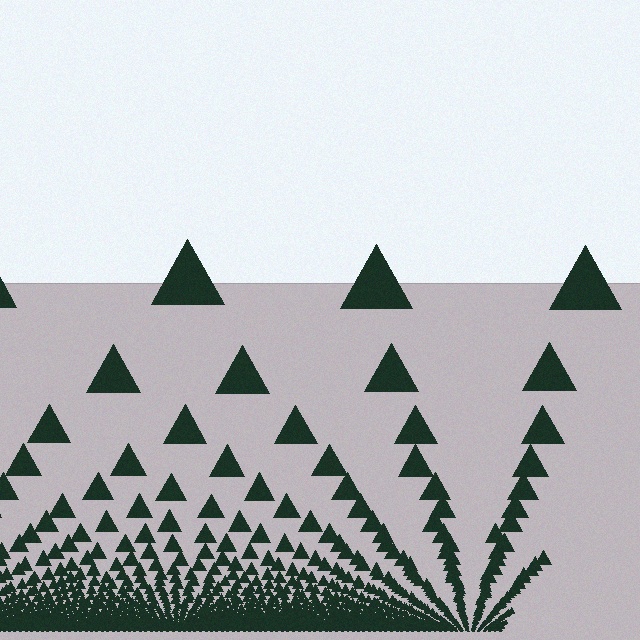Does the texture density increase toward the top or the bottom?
Density increases toward the bottom.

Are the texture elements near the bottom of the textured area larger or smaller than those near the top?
Smaller. The gradient is inverted — elements near the bottom are smaller and denser.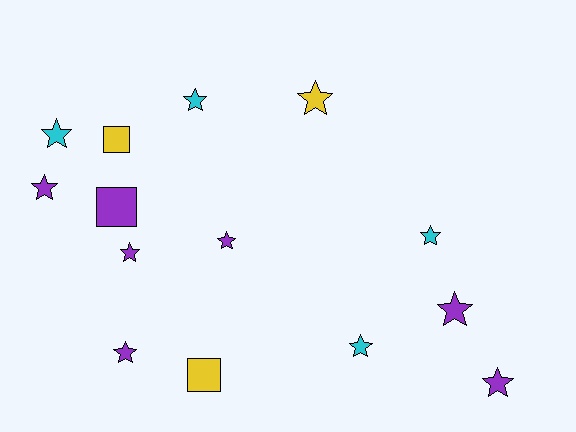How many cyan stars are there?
There are 4 cyan stars.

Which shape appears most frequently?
Star, with 11 objects.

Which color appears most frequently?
Purple, with 7 objects.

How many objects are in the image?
There are 14 objects.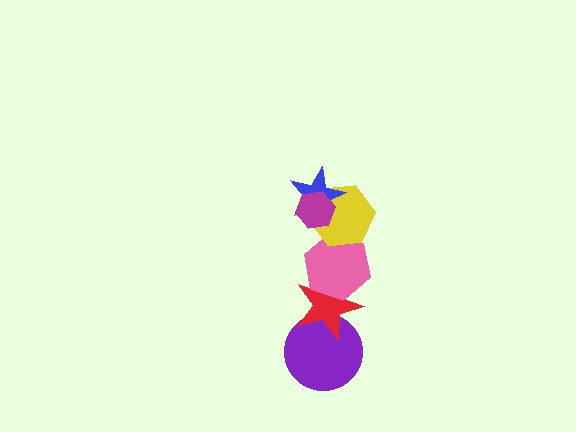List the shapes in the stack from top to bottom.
From top to bottom: the magenta hexagon, the blue star, the yellow hexagon, the pink hexagon, the red star, the purple circle.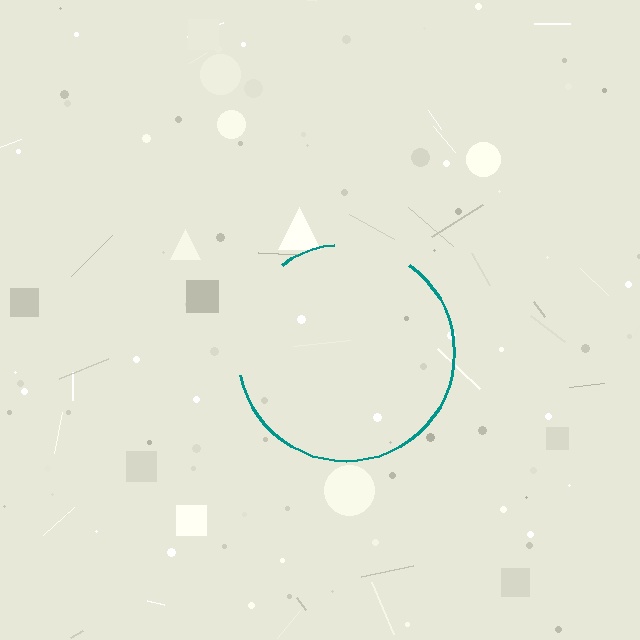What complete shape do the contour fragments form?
The contour fragments form a circle.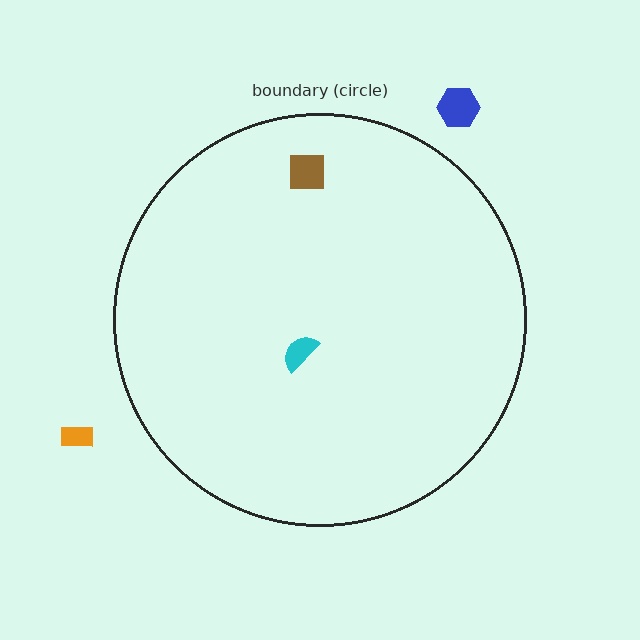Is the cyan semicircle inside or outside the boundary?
Inside.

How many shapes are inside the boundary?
2 inside, 2 outside.